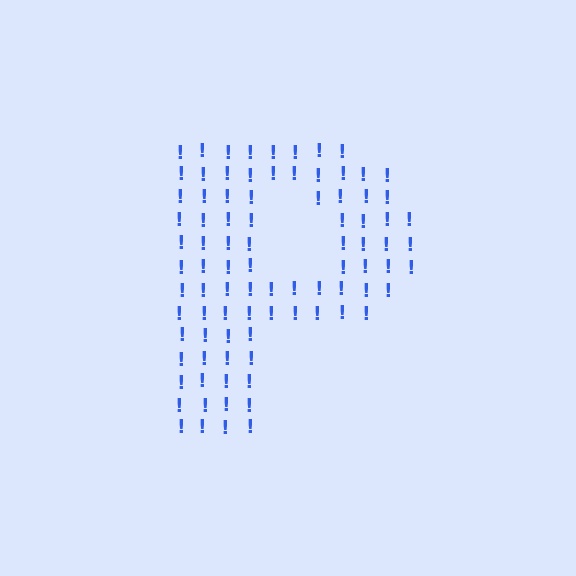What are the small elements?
The small elements are exclamation marks.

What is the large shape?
The large shape is the letter P.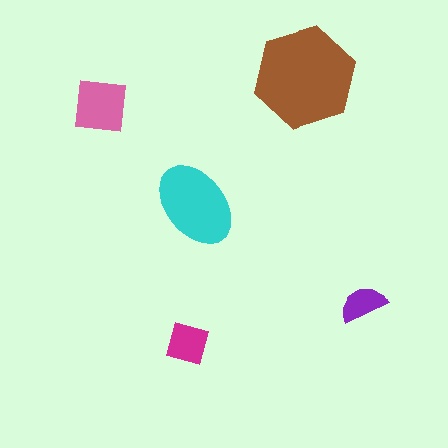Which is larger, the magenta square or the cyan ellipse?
The cyan ellipse.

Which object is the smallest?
The purple semicircle.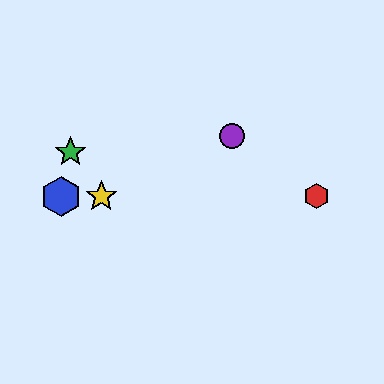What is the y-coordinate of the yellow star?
The yellow star is at y≈196.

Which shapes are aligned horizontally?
The red hexagon, the blue hexagon, the yellow star are aligned horizontally.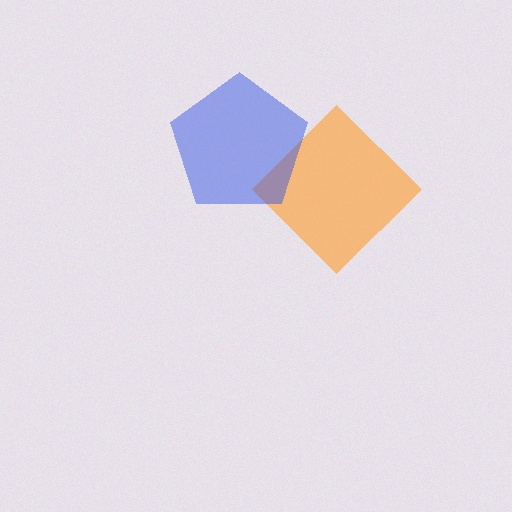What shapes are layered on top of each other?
The layered shapes are: an orange diamond, a blue pentagon.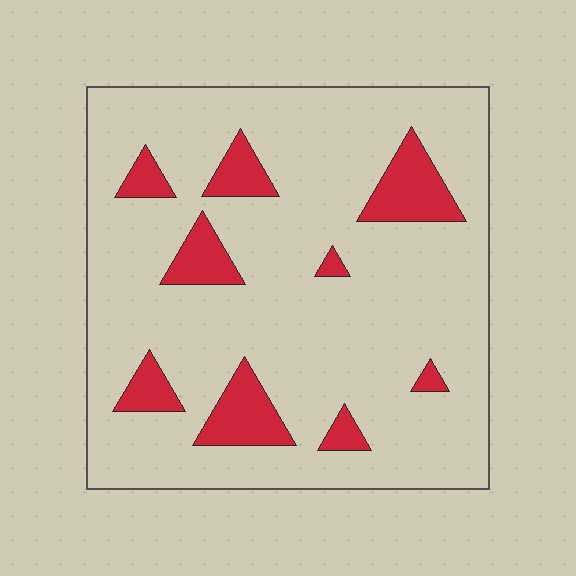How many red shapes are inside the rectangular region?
9.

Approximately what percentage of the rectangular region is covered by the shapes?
Approximately 15%.